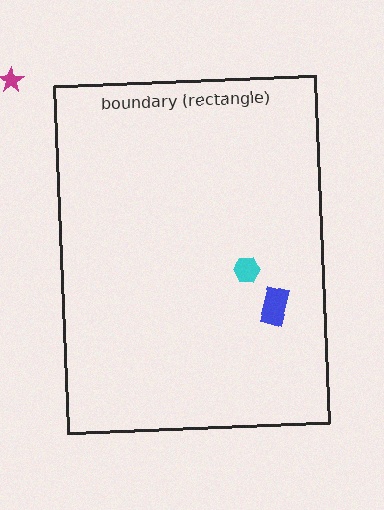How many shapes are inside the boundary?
2 inside, 1 outside.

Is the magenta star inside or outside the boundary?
Outside.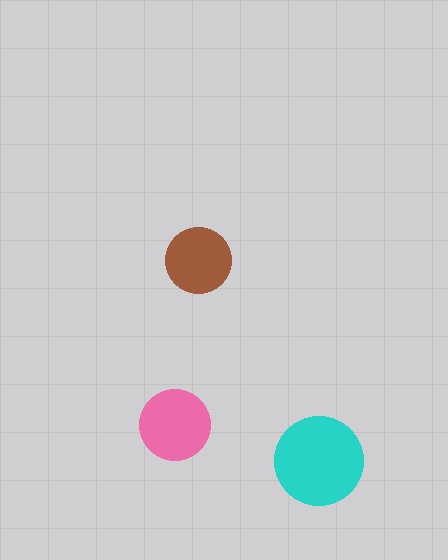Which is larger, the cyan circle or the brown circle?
The cyan one.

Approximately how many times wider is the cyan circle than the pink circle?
About 1.5 times wider.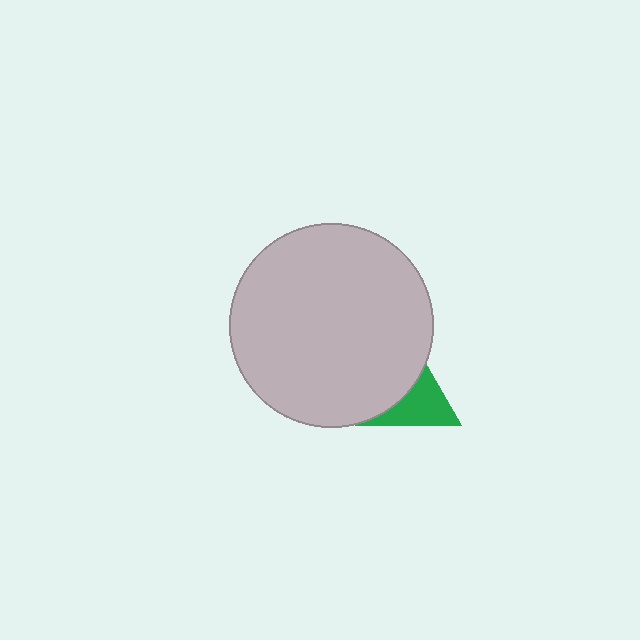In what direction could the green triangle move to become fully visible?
The green triangle could move right. That would shift it out from behind the light gray circle entirely.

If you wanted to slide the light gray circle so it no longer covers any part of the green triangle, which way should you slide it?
Slide it left — that is the most direct way to separate the two shapes.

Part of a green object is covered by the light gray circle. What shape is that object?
It is a triangle.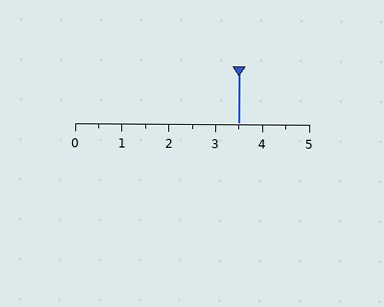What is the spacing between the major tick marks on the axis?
The major ticks are spaced 1 apart.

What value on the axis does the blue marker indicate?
The marker indicates approximately 3.5.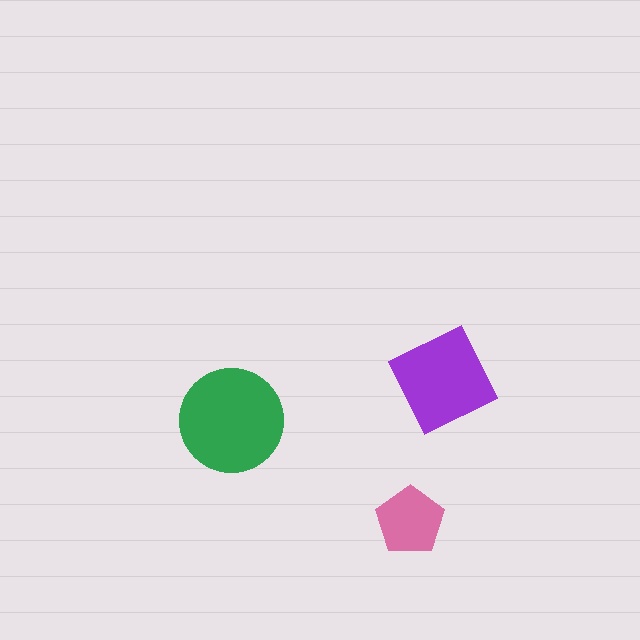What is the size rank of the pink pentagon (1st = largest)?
3rd.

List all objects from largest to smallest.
The green circle, the purple diamond, the pink pentagon.